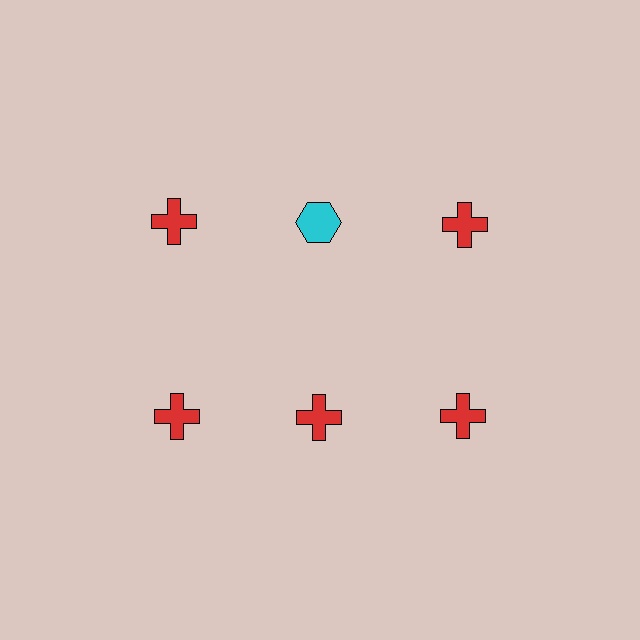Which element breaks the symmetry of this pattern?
The cyan hexagon in the top row, second from left column breaks the symmetry. All other shapes are red crosses.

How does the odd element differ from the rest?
It differs in both color (cyan instead of red) and shape (hexagon instead of cross).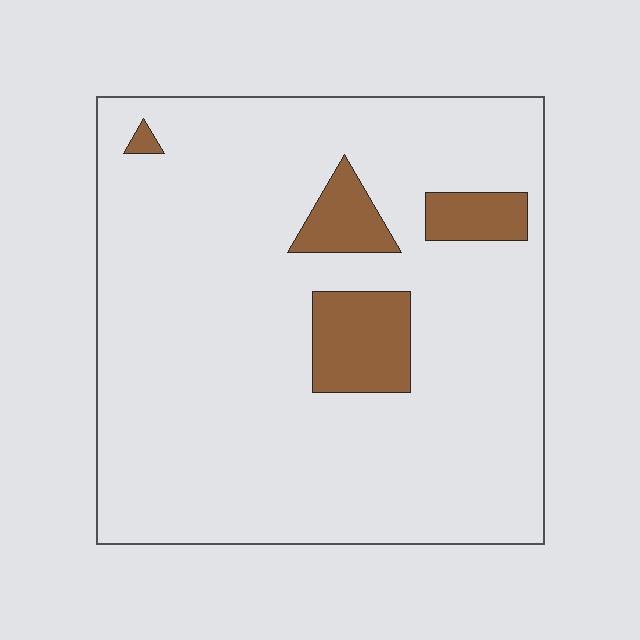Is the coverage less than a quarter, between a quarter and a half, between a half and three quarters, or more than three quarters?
Less than a quarter.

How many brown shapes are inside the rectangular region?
4.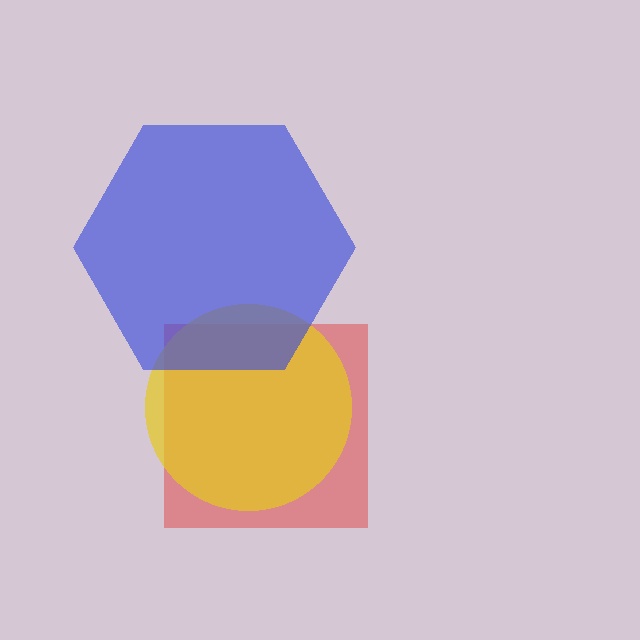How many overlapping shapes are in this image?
There are 3 overlapping shapes in the image.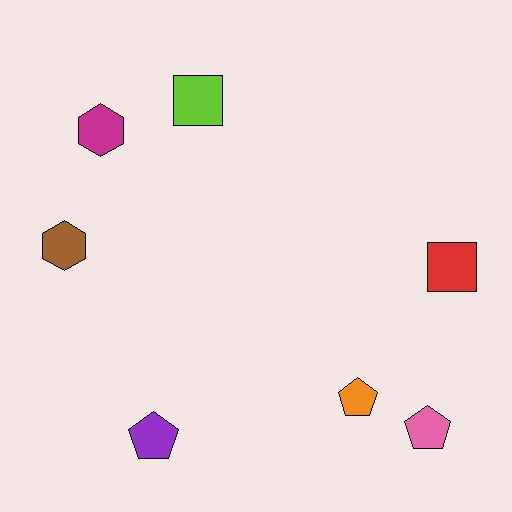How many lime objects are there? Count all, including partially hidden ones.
There is 1 lime object.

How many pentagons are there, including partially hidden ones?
There are 3 pentagons.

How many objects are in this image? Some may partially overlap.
There are 7 objects.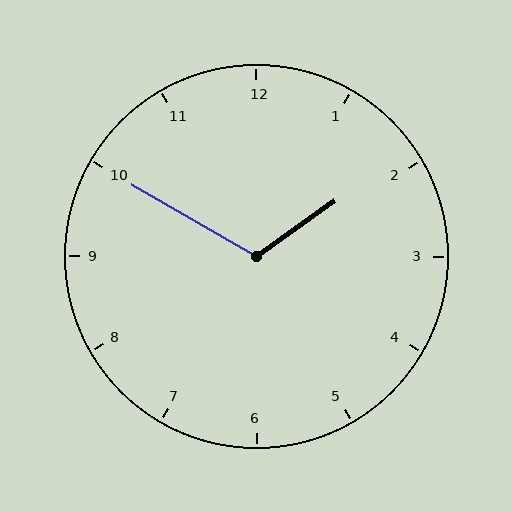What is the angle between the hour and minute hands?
Approximately 115 degrees.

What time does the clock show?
1:50.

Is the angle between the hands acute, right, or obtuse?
It is obtuse.